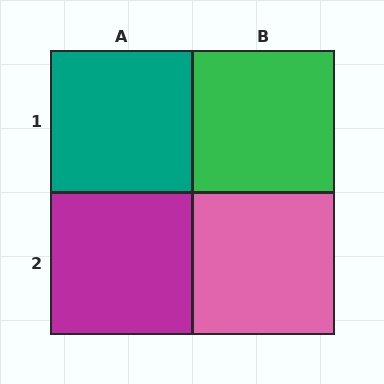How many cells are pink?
1 cell is pink.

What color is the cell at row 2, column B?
Pink.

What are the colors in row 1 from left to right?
Teal, green.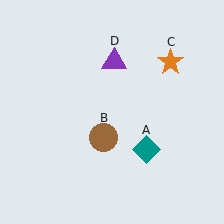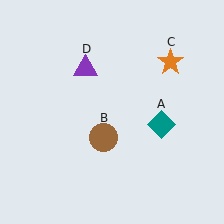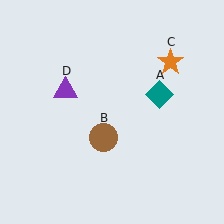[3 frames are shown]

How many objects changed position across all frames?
2 objects changed position: teal diamond (object A), purple triangle (object D).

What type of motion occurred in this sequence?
The teal diamond (object A), purple triangle (object D) rotated counterclockwise around the center of the scene.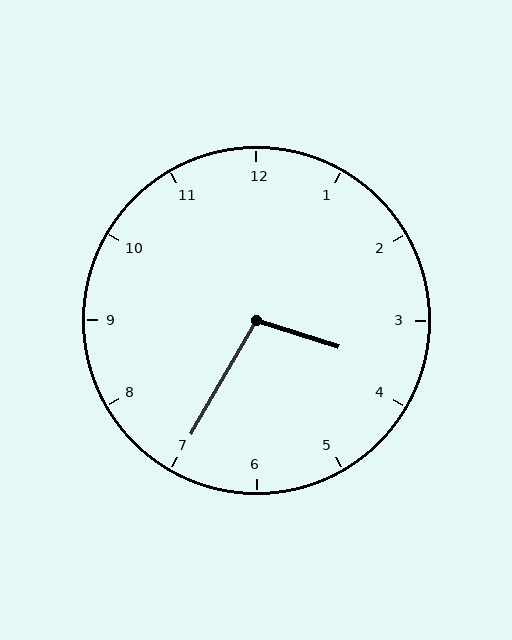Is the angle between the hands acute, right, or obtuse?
It is obtuse.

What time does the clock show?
3:35.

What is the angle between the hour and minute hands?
Approximately 102 degrees.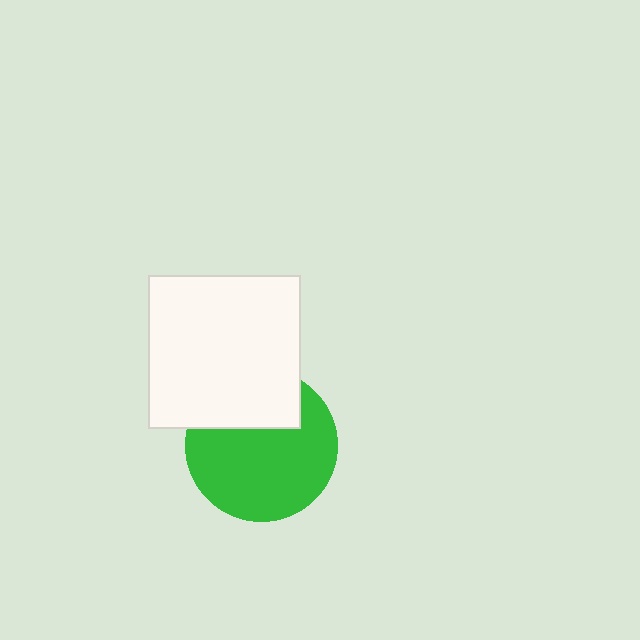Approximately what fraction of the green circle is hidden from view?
Roughly 31% of the green circle is hidden behind the white square.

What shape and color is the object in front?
The object in front is a white square.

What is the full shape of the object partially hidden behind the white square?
The partially hidden object is a green circle.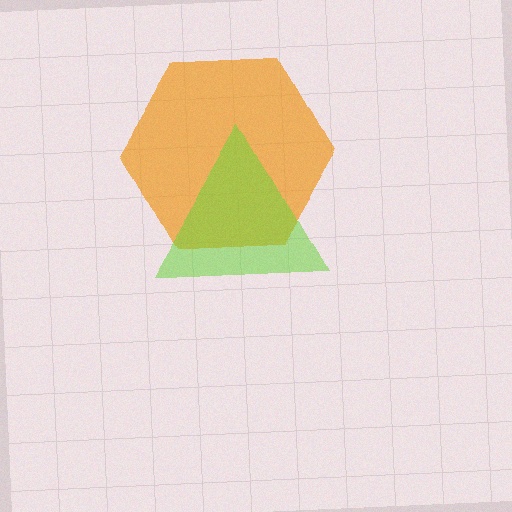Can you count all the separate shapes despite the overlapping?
Yes, there are 2 separate shapes.